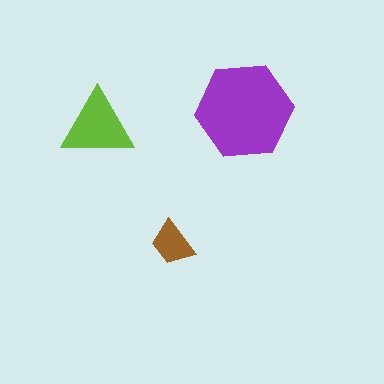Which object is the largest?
The purple hexagon.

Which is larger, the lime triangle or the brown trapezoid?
The lime triangle.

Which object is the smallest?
The brown trapezoid.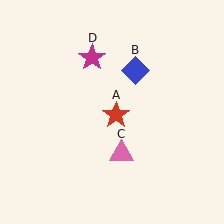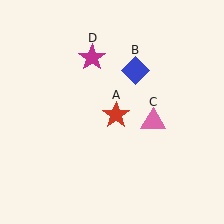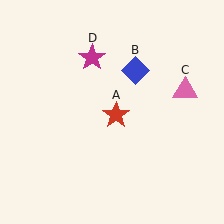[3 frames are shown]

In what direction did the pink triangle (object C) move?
The pink triangle (object C) moved up and to the right.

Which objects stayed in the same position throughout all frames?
Red star (object A) and blue diamond (object B) and magenta star (object D) remained stationary.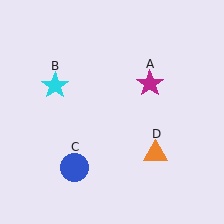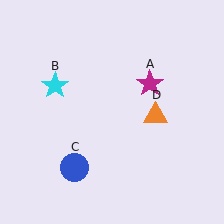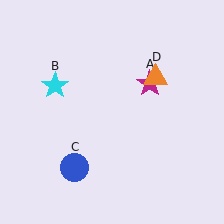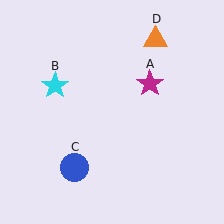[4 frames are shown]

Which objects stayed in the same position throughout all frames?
Magenta star (object A) and cyan star (object B) and blue circle (object C) remained stationary.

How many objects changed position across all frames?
1 object changed position: orange triangle (object D).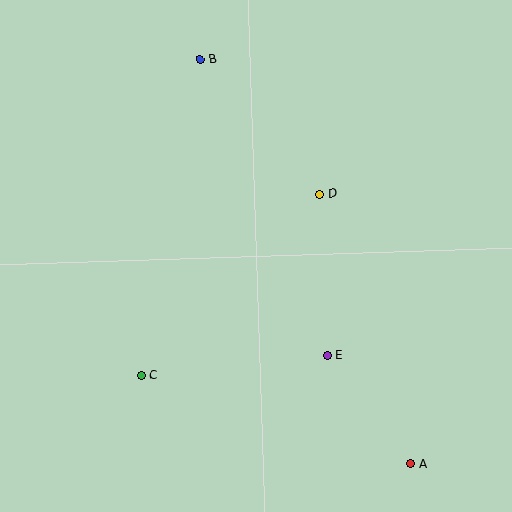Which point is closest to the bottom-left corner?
Point C is closest to the bottom-left corner.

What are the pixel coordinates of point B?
Point B is at (200, 59).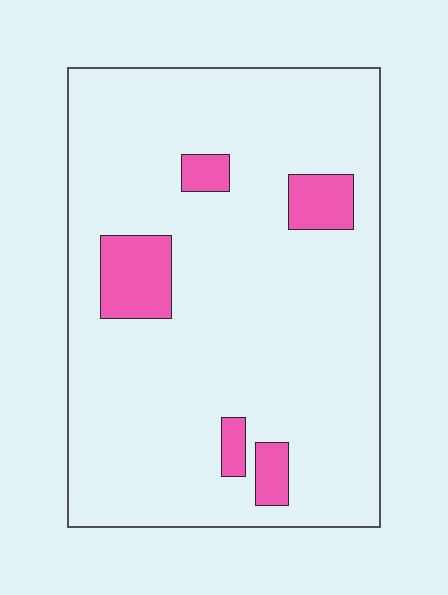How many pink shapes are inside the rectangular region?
5.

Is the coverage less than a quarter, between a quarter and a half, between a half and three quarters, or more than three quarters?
Less than a quarter.